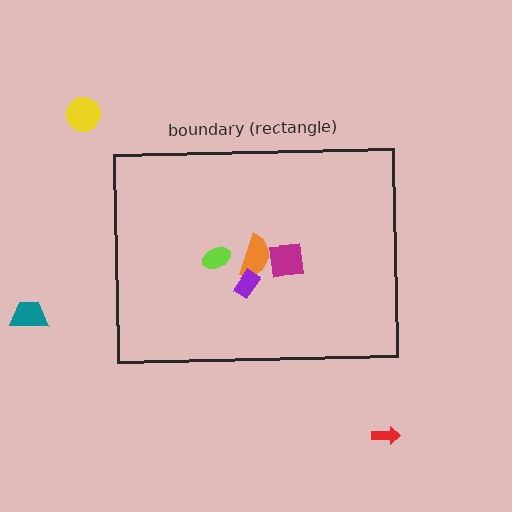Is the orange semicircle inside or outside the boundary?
Inside.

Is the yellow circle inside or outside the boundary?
Outside.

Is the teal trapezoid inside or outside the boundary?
Outside.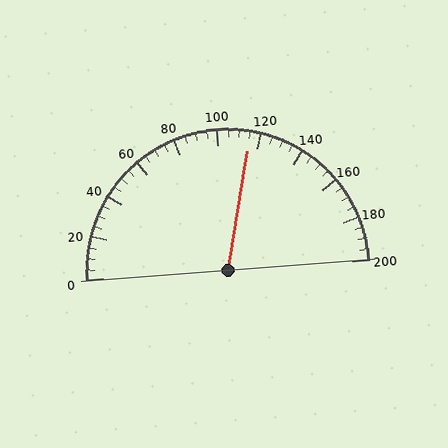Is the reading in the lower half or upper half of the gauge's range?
The reading is in the upper half of the range (0 to 200).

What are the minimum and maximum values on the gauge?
The gauge ranges from 0 to 200.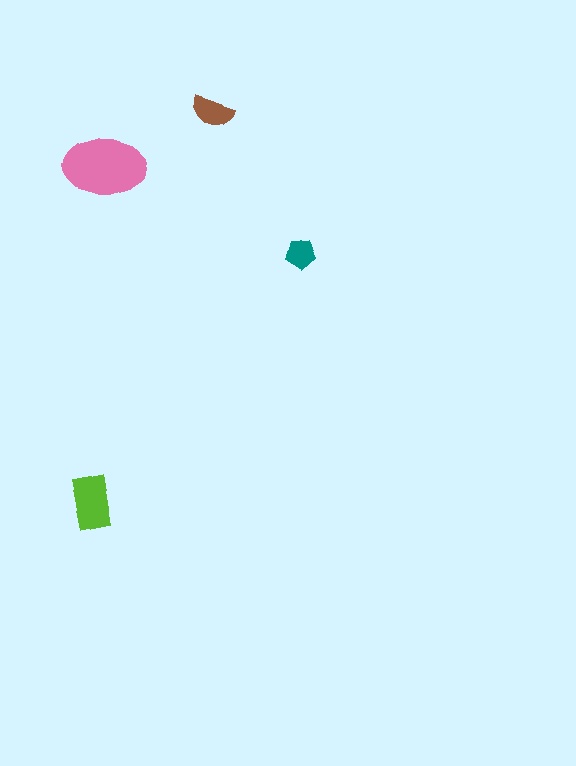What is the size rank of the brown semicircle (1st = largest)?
3rd.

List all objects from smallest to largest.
The teal pentagon, the brown semicircle, the lime rectangle, the pink ellipse.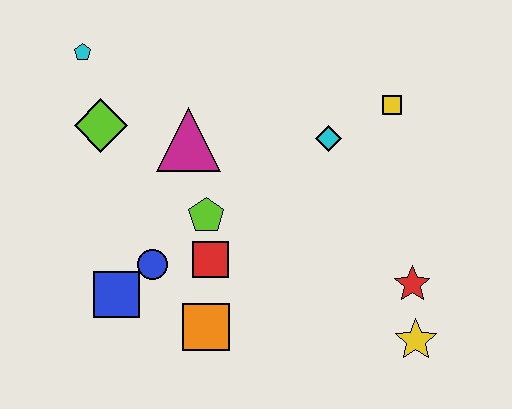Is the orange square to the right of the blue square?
Yes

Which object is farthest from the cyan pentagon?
The yellow star is farthest from the cyan pentagon.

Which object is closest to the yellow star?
The red star is closest to the yellow star.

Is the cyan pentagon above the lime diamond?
Yes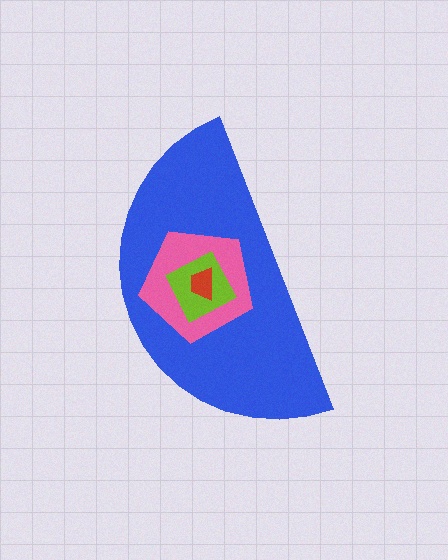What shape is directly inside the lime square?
The red trapezoid.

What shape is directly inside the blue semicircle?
The pink pentagon.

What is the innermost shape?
The red trapezoid.